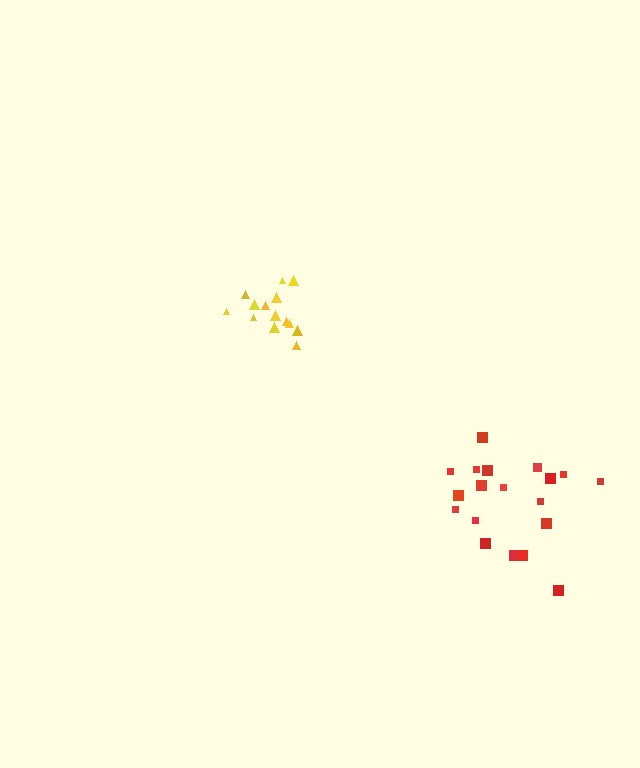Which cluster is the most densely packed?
Yellow.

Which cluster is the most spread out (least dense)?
Red.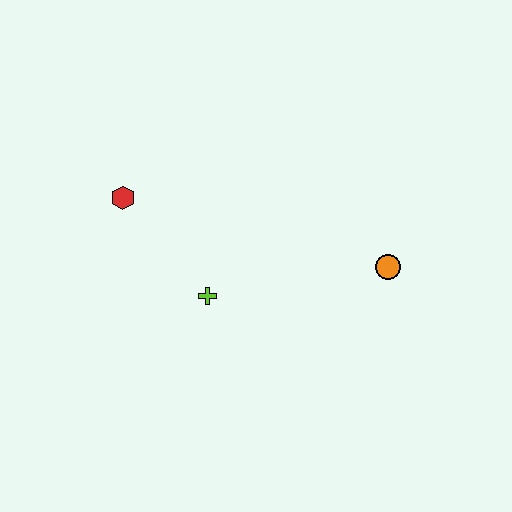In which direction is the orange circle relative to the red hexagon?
The orange circle is to the right of the red hexagon.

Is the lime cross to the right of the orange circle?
No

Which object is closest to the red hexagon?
The lime cross is closest to the red hexagon.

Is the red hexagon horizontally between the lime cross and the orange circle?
No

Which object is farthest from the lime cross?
The orange circle is farthest from the lime cross.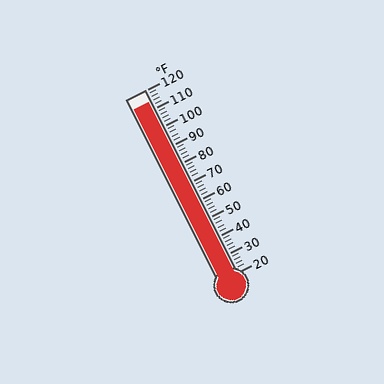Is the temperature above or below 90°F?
The temperature is above 90°F.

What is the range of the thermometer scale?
The thermometer scale ranges from 20°F to 120°F.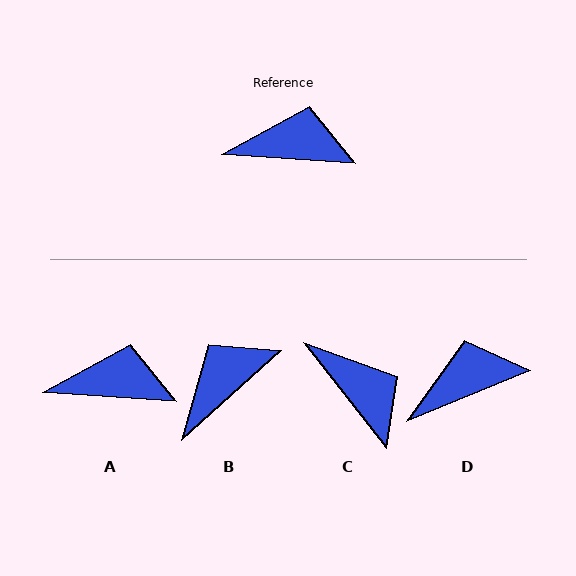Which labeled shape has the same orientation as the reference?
A.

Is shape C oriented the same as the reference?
No, it is off by about 48 degrees.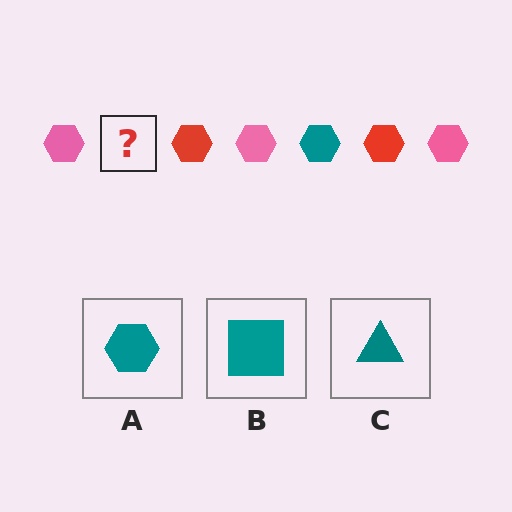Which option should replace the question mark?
Option A.